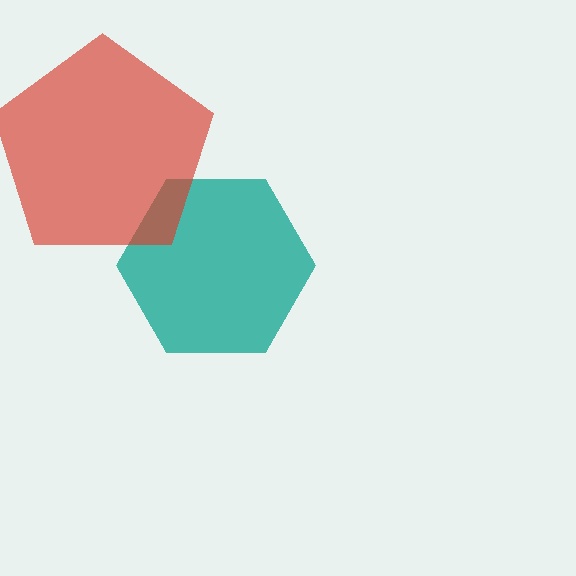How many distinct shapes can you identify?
There are 2 distinct shapes: a teal hexagon, a red pentagon.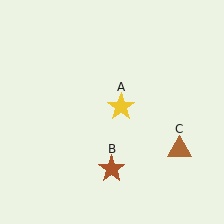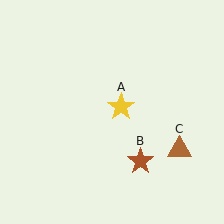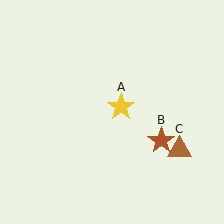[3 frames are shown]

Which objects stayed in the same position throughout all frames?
Yellow star (object A) and brown triangle (object C) remained stationary.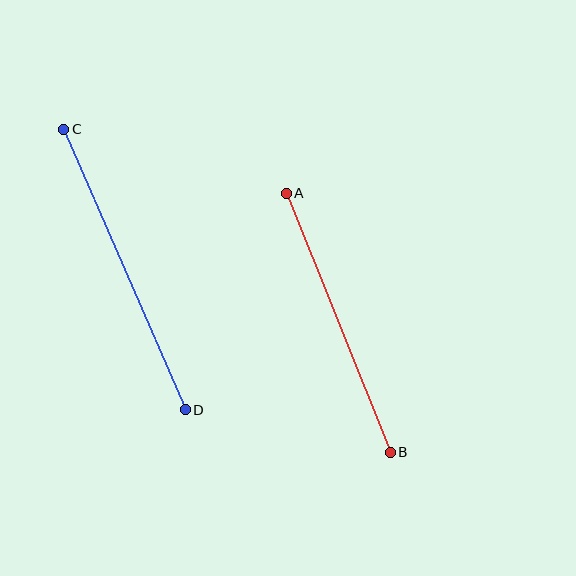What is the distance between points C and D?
The distance is approximately 306 pixels.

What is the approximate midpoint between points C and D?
The midpoint is at approximately (125, 269) pixels.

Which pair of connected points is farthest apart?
Points C and D are farthest apart.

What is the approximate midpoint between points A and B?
The midpoint is at approximately (338, 323) pixels.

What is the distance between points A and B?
The distance is approximately 279 pixels.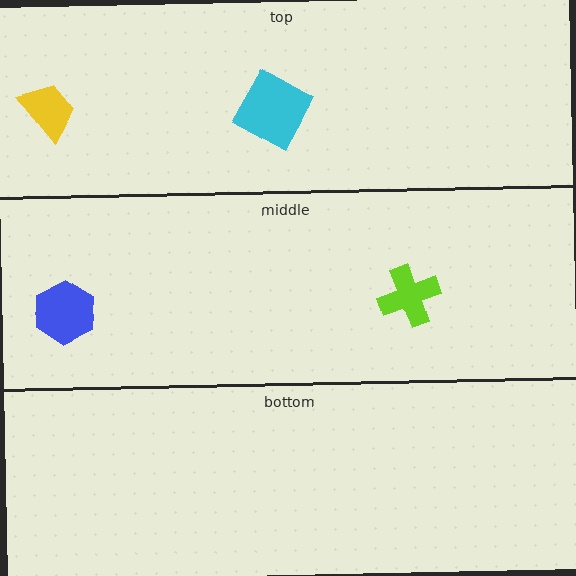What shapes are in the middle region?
The blue hexagon, the lime cross.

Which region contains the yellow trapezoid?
The top region.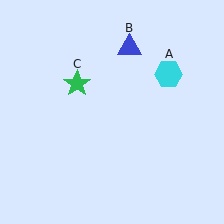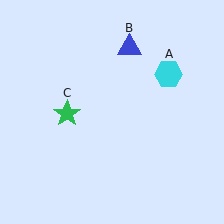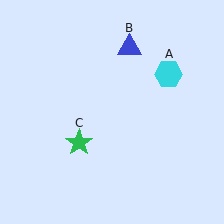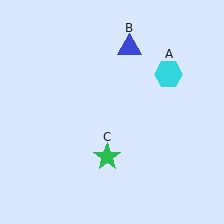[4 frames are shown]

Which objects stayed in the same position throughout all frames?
Cyan hexagon (object A) and blue triangle (object B) remained stationary.